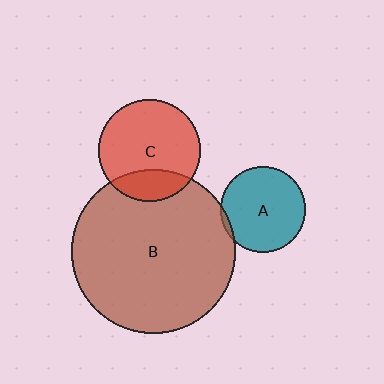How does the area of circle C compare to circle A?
Approximately 1.4 times.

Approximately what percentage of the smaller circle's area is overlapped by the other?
Approximately 5%.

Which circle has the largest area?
Circle B (brown).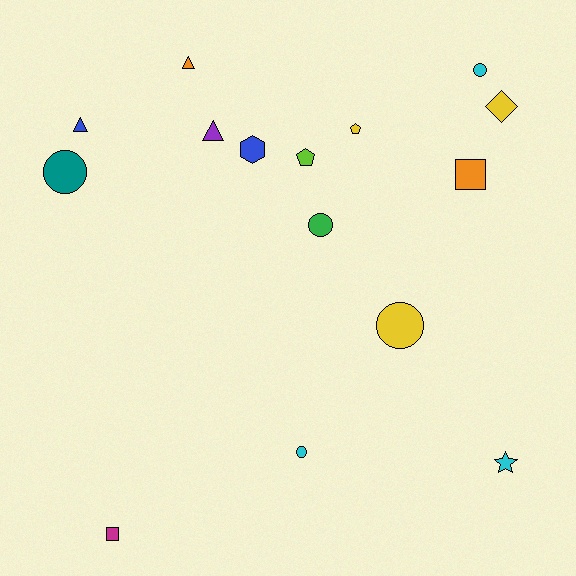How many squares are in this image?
There are 2 squares.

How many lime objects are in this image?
There is 1 lime object.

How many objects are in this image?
There are 15 objects.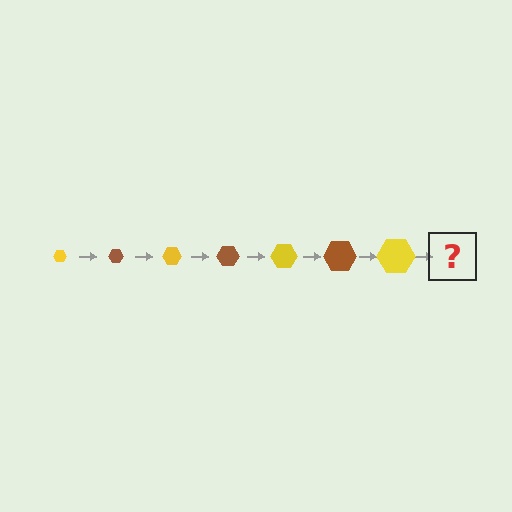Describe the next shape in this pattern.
It should be a brown hexagon, larger than the previous one.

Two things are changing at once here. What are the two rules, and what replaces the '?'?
The two rules are that the hexagon grows larger each step and the color cycles through yellow and brown. The '?' should be a brown hexagon, larger than the previous one.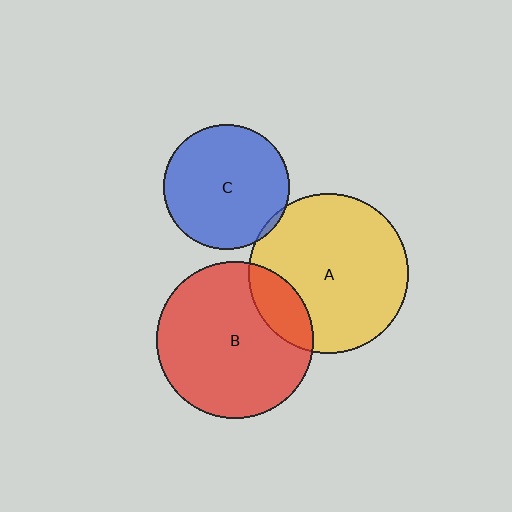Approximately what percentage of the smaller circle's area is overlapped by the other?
Approximately 15%.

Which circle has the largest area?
Circle A (yellow).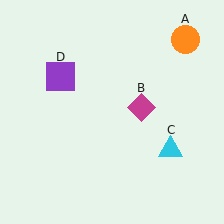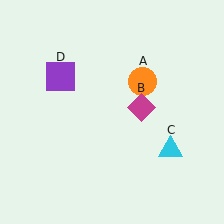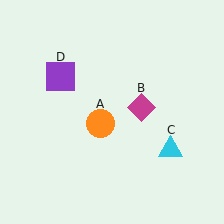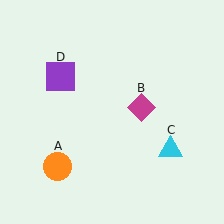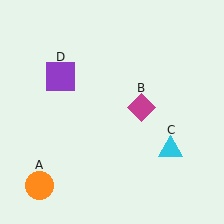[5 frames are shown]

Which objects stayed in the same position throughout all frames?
Magenta diamond (object B) and cyan triangle (object C) and purple square (object D) remained stationary.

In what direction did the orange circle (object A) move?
The orange circle (object A) moved down and to the left.